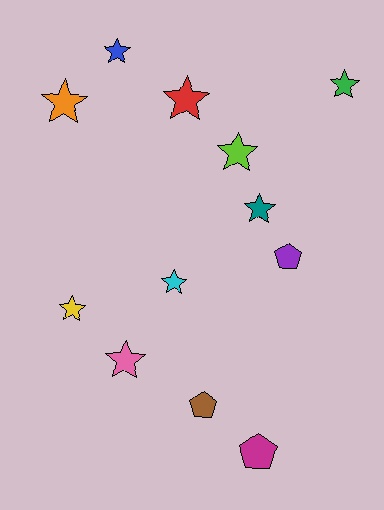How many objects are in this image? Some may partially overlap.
There are 12 objects.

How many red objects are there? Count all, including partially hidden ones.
There is 1 red object.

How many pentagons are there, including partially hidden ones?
There are 3 pentagons.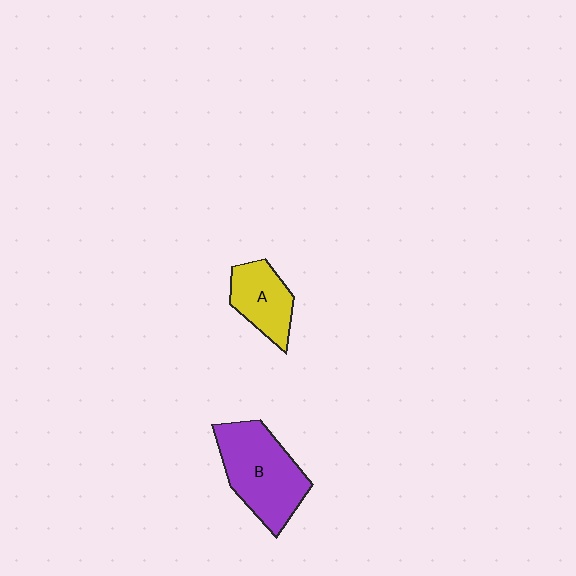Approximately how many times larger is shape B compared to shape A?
Approximately 1.7 times.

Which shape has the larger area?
Shape B (purple).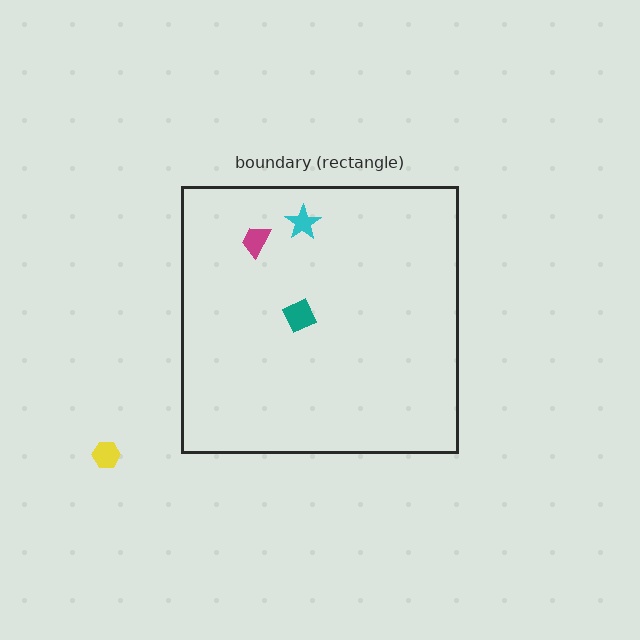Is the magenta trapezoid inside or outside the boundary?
Inside.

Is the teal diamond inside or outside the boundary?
Inside.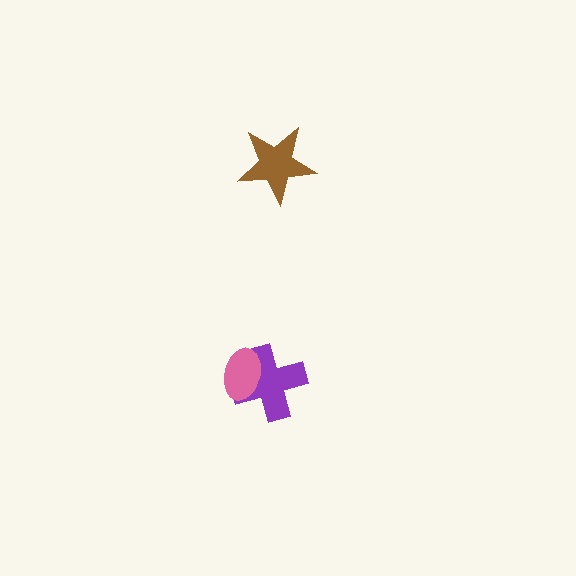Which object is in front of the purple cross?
The pink ellipse is in front of the purple cross.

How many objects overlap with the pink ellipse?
1 object overlaps with the pink ellipse.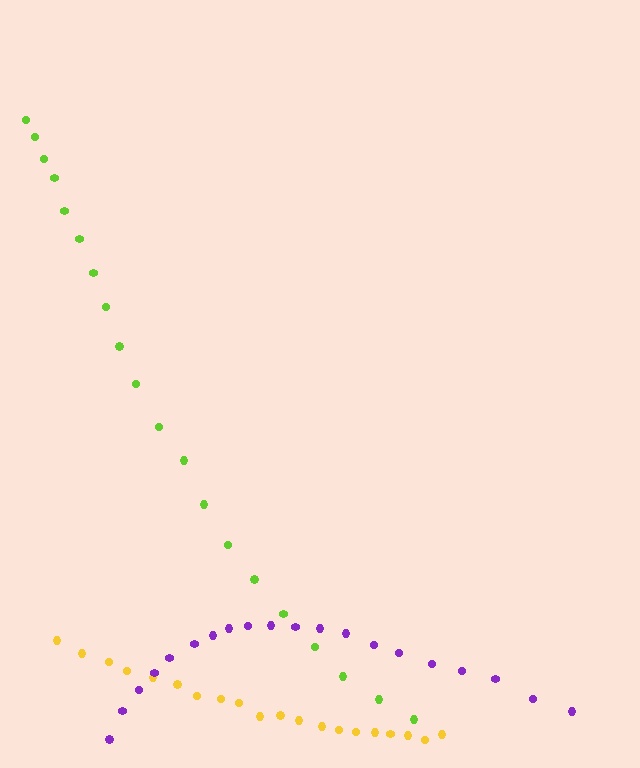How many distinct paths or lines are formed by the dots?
There are 3 distinct paths.